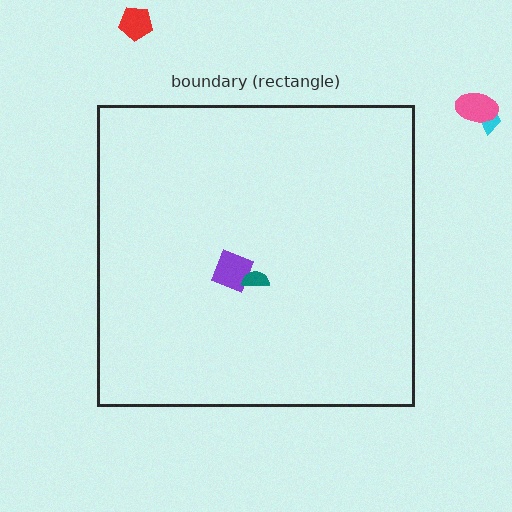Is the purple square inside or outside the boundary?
Inside.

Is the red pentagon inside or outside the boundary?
Outside.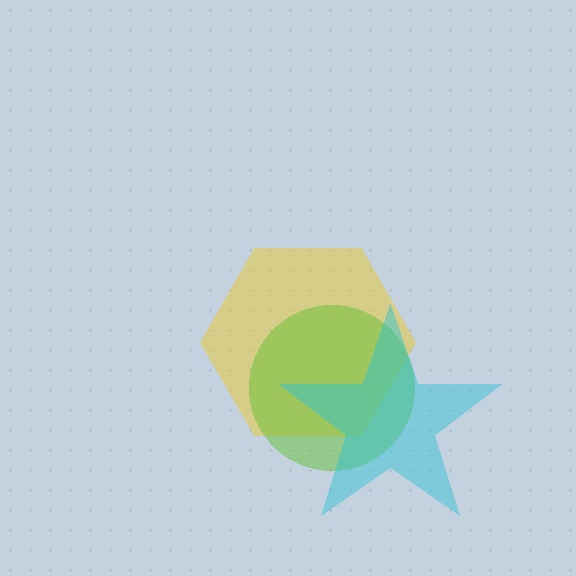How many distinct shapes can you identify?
There are 3 distinct shapes: a yellow hexagon, a lime circle, a cyan star.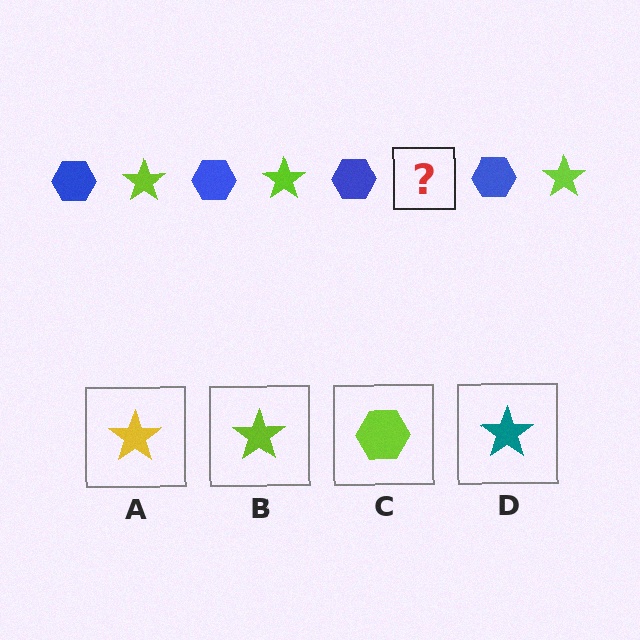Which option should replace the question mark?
Option B.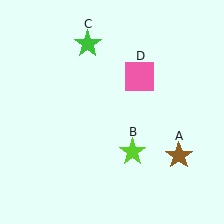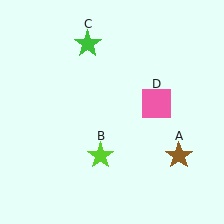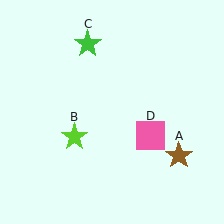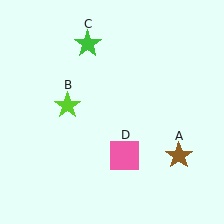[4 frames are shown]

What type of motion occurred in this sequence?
The lime star (object B), pink square (object D) rotated clockwise around the center of the scene.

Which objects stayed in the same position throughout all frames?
Brown star (object A) and green star (object C) remained stationary.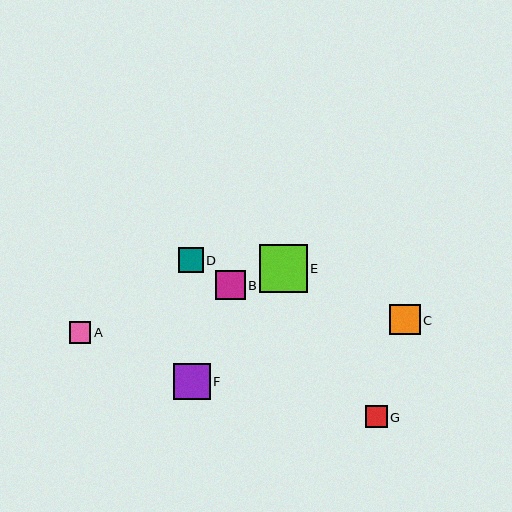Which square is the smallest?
Square A is the smallest with a size of approximately 21 pixels.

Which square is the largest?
Square E is the largest with a size of approximately 47 pixels.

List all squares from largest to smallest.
From largest to smallest: E, F, C, B, D, G, A.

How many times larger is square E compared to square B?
Square E is approximately 1.6 times the size of square B.